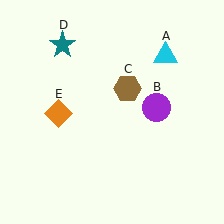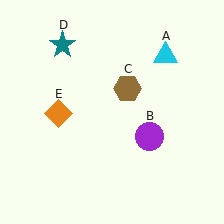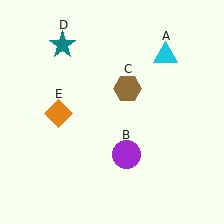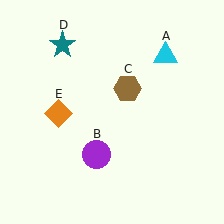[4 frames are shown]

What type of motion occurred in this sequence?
The purple circle (object B) rotated clockwise around the center of the scene.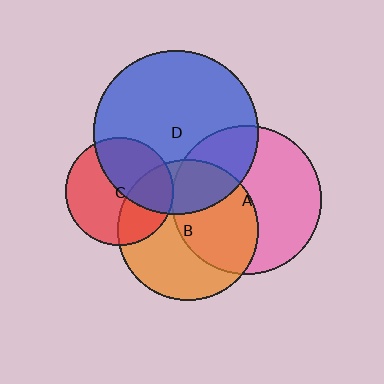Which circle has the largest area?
Circle D (blue).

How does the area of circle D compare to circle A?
Approximately 1.2 times.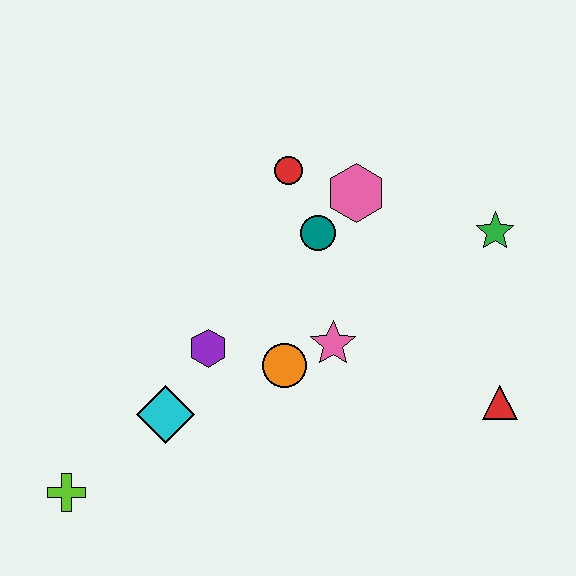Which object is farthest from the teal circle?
The lime cross is farthest from the teal circle.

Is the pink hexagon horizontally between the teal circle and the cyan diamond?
No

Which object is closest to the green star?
The pink hexagon is closest to the green star.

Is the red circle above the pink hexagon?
Yes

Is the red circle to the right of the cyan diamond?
Yes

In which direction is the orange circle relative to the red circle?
The orange circle is below the red circle.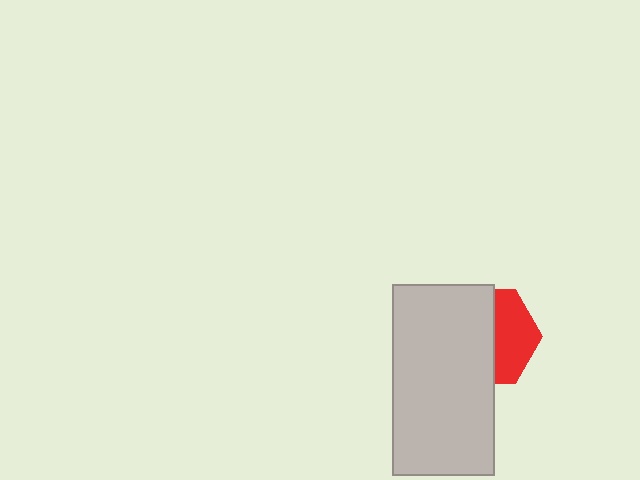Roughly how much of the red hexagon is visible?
A small part of it is visible (roughly 41%).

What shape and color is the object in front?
The object in front is a light gray rectangle.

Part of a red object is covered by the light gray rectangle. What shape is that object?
It is a hexagon.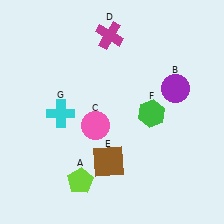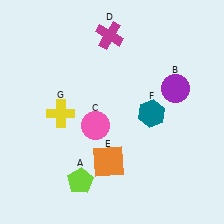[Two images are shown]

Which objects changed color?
E changed from brown to orange. F changed from green to teal. G changed from cyan to yellow.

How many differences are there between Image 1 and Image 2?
There are 3 differences between the two images.